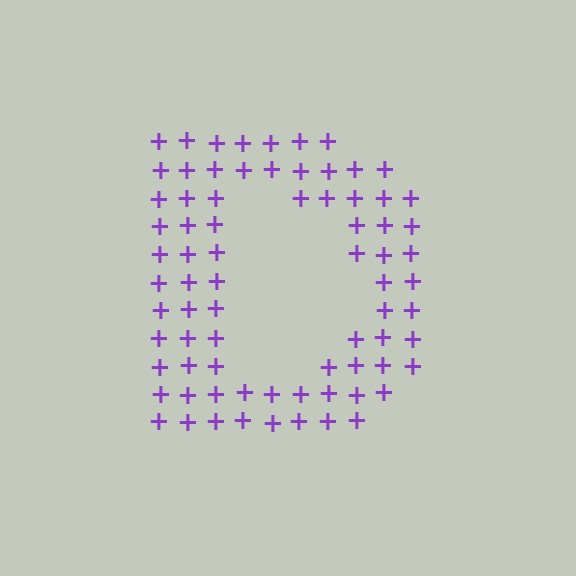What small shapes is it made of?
It is made of small plus signs.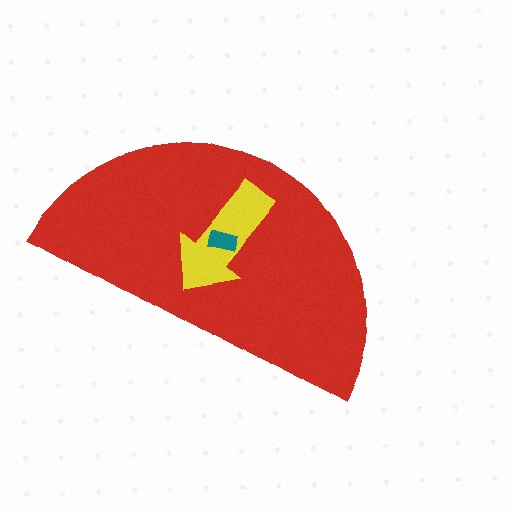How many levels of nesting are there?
3.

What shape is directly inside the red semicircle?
The yellow arrow.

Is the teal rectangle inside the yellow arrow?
Yes.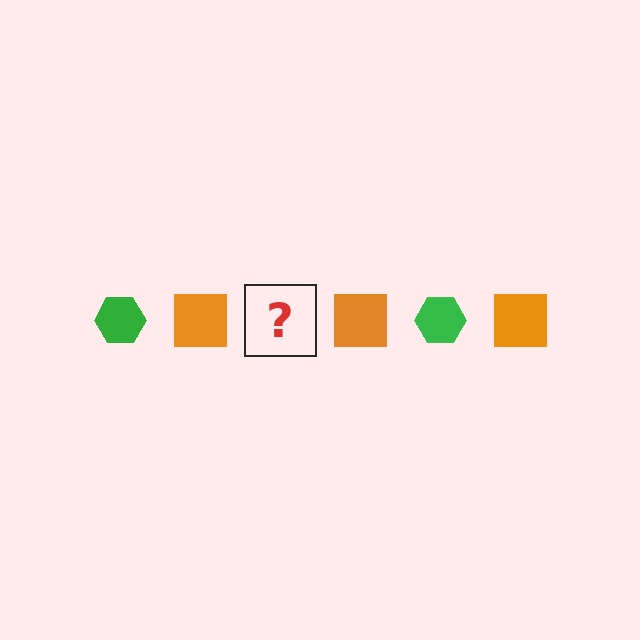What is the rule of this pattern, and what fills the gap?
The rule is that the pattern alternates between green hexagon and orange square. The gap should be filled with a green hexagon.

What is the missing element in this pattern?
The missing element is a green hexagon.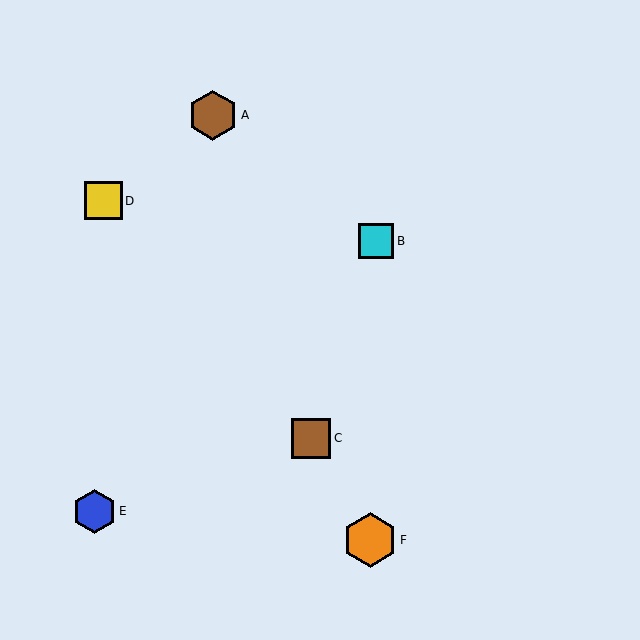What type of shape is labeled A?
Shape A is a brown hexagon.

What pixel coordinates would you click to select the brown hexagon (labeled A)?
Click at (213, 115) to select the brown hexagon A.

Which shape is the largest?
The orange hexagon (labeled F) is the largest.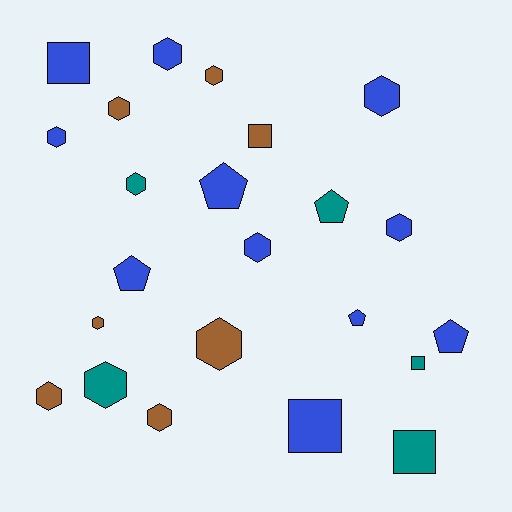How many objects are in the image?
There are 23 objects.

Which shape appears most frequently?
Hexagon, with 13 objects.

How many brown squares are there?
There is 1 brown square.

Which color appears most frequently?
Blue, with 11 objects.